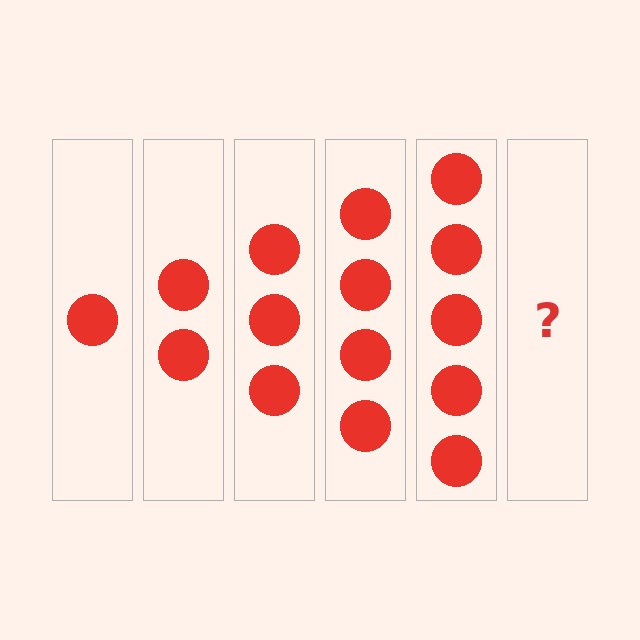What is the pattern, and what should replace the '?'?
The pattern is that each step adds one more circle. The '?' should be 6 circles.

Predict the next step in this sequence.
The next step is 6 circles.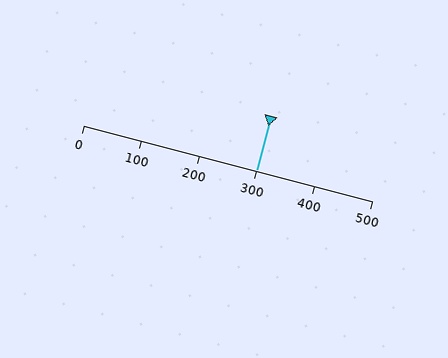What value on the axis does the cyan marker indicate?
The marker indicates approximately 300.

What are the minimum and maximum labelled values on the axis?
The axis runs from 0 to 500.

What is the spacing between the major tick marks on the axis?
The major ticks are spaced 100 apart.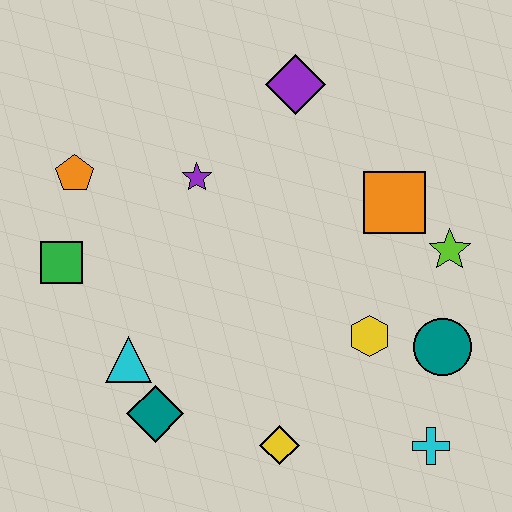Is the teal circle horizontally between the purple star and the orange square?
No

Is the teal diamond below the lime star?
Yes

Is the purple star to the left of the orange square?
Yes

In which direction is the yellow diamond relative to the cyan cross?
The yellow diamond is to the left of the cyan cross.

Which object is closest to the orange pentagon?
The green square is closest to the orange pentagon.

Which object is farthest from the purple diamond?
The cyan cross is farthest from the purple diamond.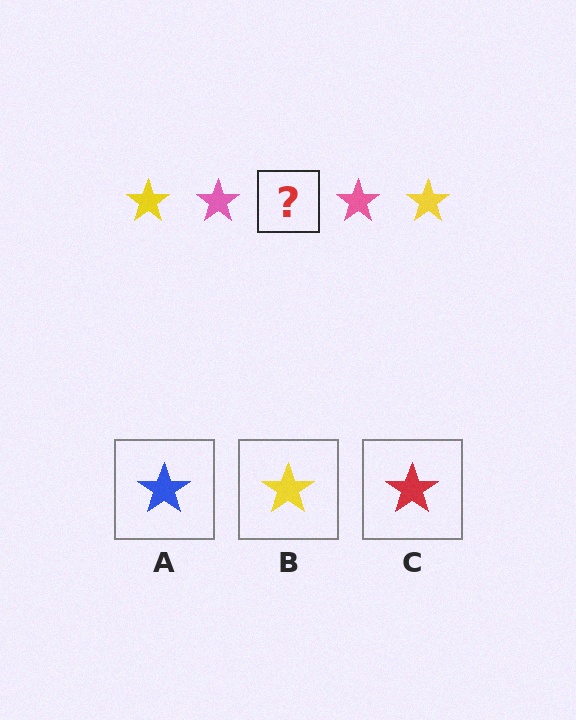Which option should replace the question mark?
Option B.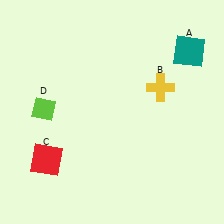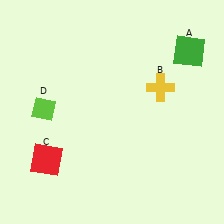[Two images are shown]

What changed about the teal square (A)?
In Image 1, A is teal. In Image 2, it changed to green.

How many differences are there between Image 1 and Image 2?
There is 1 difference between the two images.